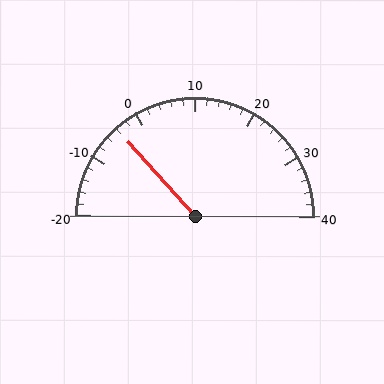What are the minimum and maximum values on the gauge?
The gauge ranges from -20 to 40.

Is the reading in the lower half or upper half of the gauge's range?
The reading is in the lower half of the range (-20 to 40).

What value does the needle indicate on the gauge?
The needle indicates approximately -4.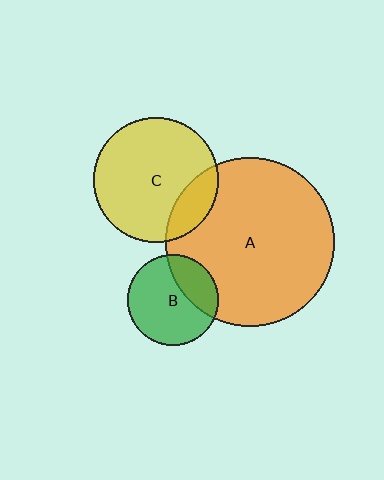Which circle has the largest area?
Circle A (orange).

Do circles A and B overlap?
Yes.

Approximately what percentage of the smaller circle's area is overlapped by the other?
Approximately 30%.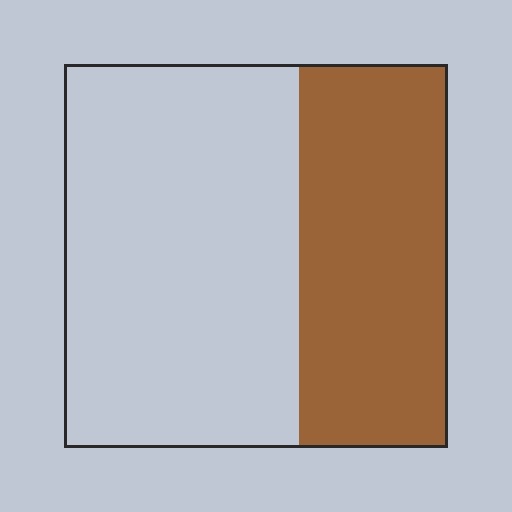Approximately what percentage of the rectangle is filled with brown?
Approximately 40%.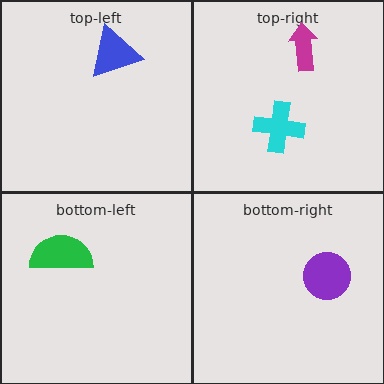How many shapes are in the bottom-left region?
1.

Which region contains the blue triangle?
The top-left region.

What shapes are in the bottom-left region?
The green semicircle.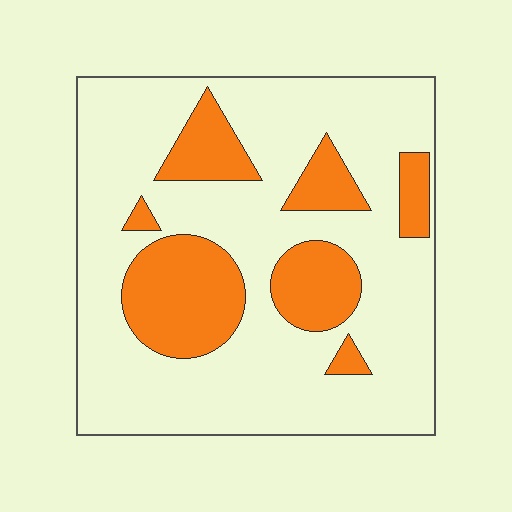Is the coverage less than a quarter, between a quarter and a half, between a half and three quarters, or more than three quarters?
Less than a quarter.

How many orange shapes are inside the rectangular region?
7.